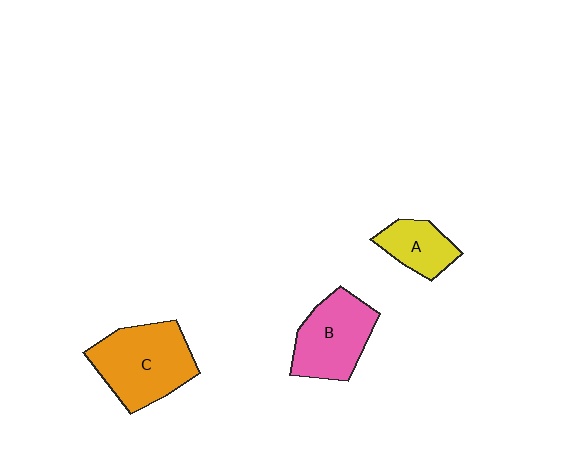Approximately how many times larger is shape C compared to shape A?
Approximately 2.0 times.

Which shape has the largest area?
Shape C (orange).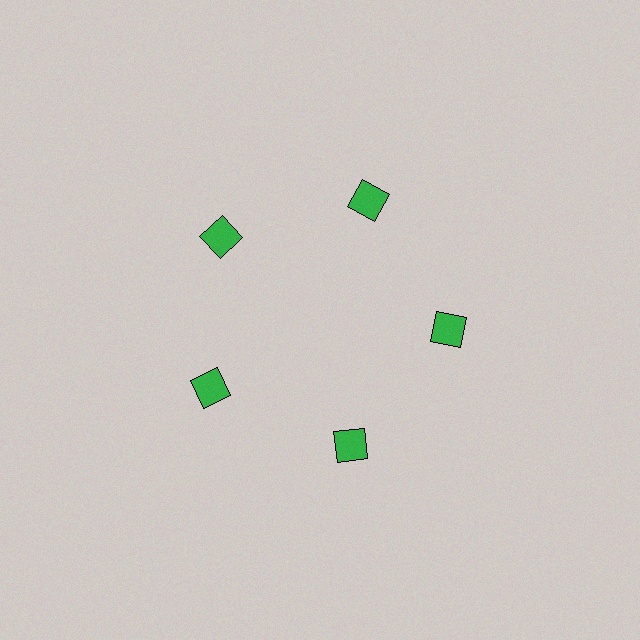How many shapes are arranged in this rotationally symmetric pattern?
There are 5 shapes, arranged in 5 groups of 1.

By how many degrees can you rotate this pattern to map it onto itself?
The pattern maps onto itself every 72 degrees of rotation.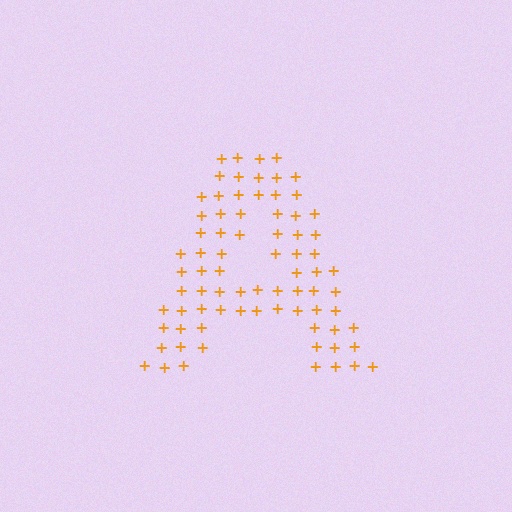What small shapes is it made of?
It is made of small plus signs.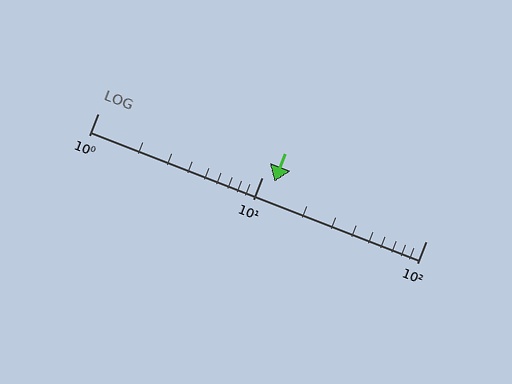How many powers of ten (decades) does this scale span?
The scale spans 2 decades, from 1 to 100.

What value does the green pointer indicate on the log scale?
The pointer indicates approximately 12.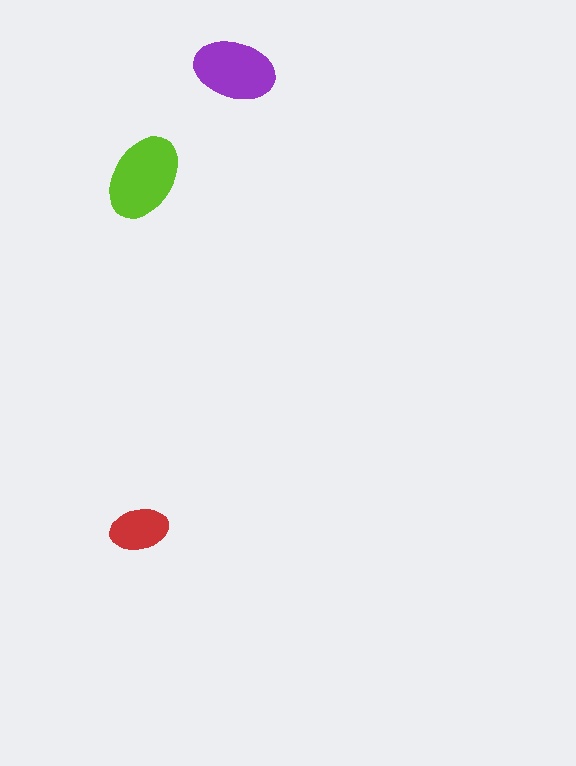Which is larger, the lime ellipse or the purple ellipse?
The lime one.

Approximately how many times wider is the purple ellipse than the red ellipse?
About 1.5 times wider.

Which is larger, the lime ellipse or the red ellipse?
The lime one.